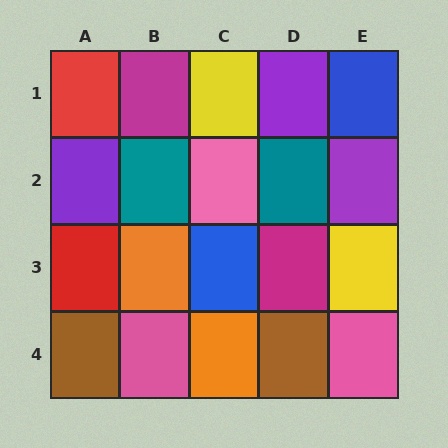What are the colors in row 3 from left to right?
Red, orange, blue, magenta, yellow.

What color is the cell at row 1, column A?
Red.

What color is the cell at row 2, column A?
Purple.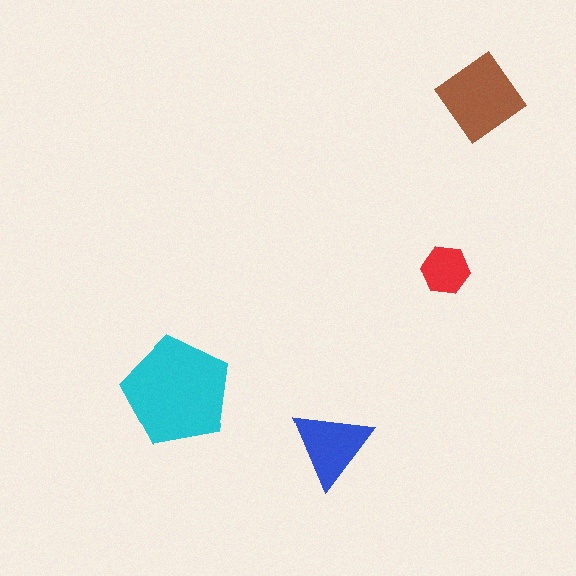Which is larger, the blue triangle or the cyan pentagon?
The cyan pentagon.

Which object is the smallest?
The red hexagon.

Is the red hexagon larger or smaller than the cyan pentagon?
Smaller.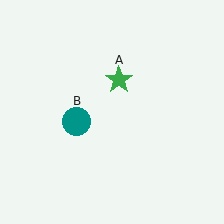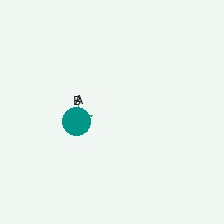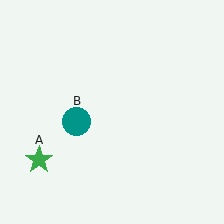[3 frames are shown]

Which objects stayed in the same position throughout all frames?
Teal circle (object B) remained stationary.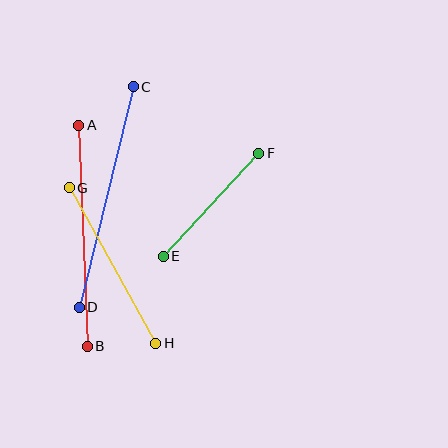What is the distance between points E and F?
The distance is approximately 140 pixels.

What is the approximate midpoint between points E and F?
The midpoint is at approximately (211, 205) pixels.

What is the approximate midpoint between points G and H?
The midpoint is at approximately (113, 266) pixels.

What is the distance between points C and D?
The distance is approximately 227 pixels.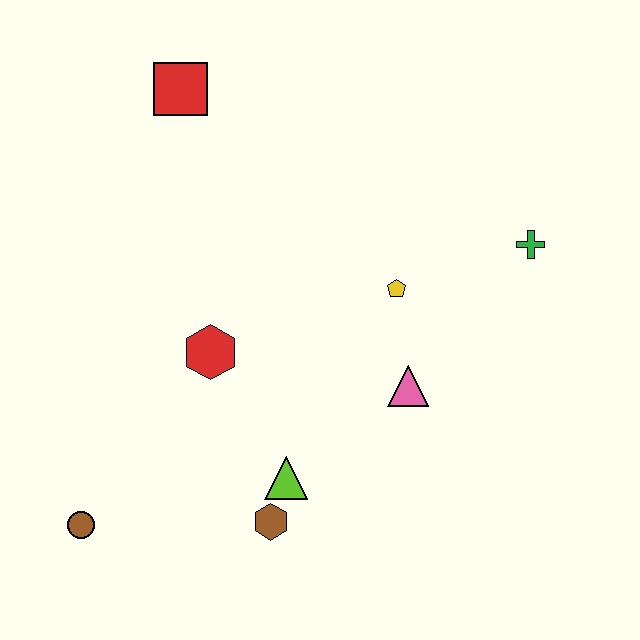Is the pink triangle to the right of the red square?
Yes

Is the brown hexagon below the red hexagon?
Yes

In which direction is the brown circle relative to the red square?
The brown circle is below the red square.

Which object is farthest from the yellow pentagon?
The brown circle is farthest from the yellow pentagon.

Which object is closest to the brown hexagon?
The lime triangle is closest to the brown hexagon.